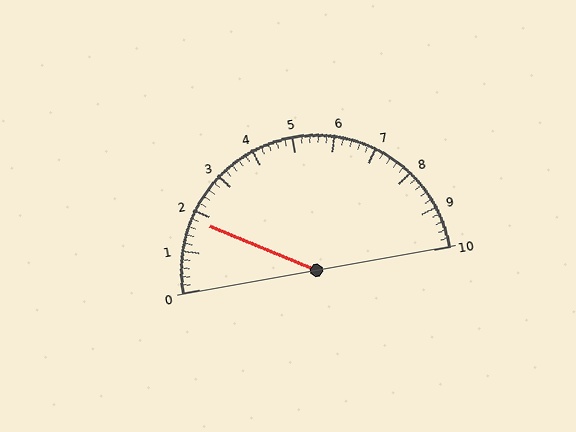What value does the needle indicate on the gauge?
The needle indicates approximately 1.8.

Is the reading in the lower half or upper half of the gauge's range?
The reading is in the lower half of the range (0 to 10).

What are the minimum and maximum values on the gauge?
The gauge ranges from 0 to 10.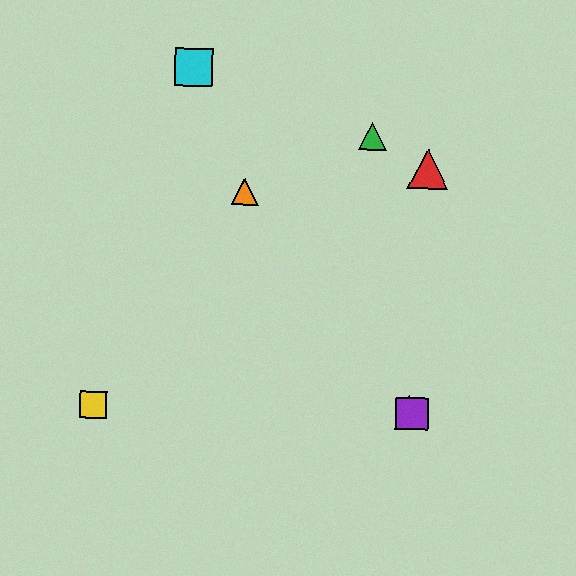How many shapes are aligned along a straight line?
3 shapes (the blue triangle, the purple square, the orange triangle) are aligned along a straight line.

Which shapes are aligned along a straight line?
The blue triangle, the purple square, the orange triangle are aligned along a straight line.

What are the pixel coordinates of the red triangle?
The red triangle is at (428, 169).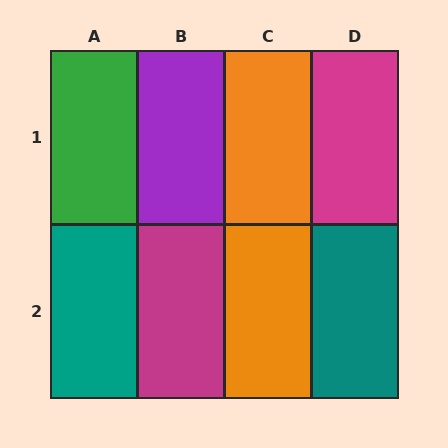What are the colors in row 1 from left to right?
Green, purple, orange, magenta.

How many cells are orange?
2 cells are orange.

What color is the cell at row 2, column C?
Orange.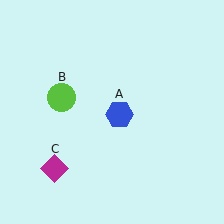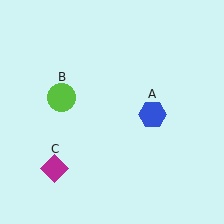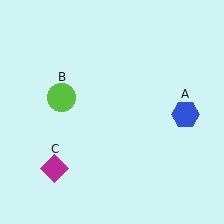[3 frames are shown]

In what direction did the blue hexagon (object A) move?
The blue hexagon (object A) moved right.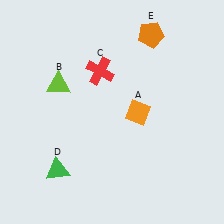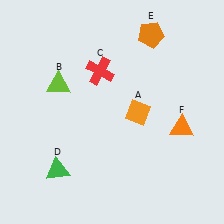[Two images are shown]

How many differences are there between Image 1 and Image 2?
There is 1 difference between the two images.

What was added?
An orange triangle (F) was added in Image 2.